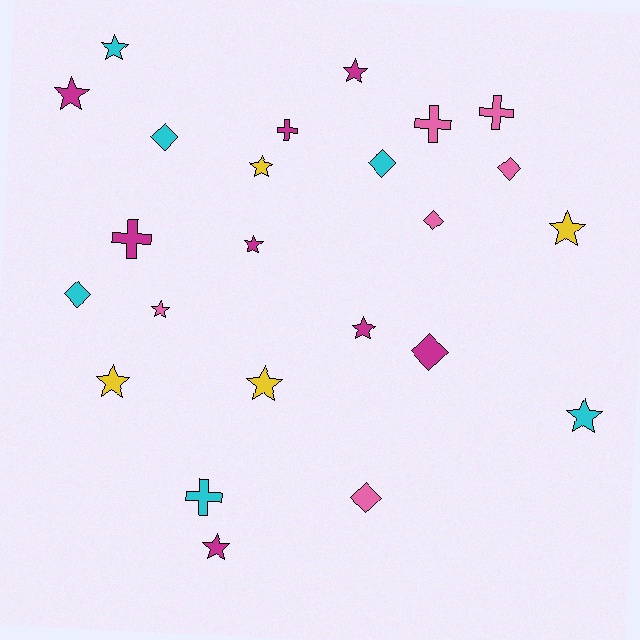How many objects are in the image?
There are 24 objects.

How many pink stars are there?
There is 1 pink star.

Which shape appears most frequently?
Star, with 12 objects.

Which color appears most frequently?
Magenta, with 8 objects.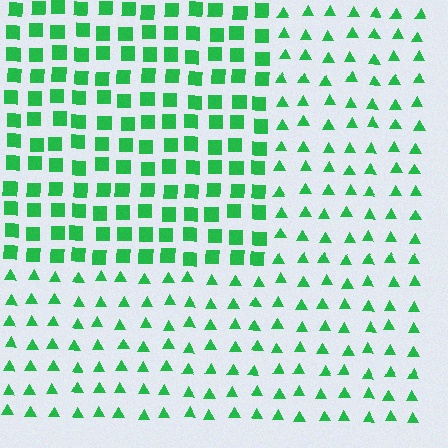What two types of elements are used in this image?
The image uses squares inside the rectangle region and triangles outside it.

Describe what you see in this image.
The image is filled with small green elements arranged in a uniform grid. A rectangle-shaped region contains squares, while the surrounding area contains triangles. The boundary is defined purely by the change in element shape.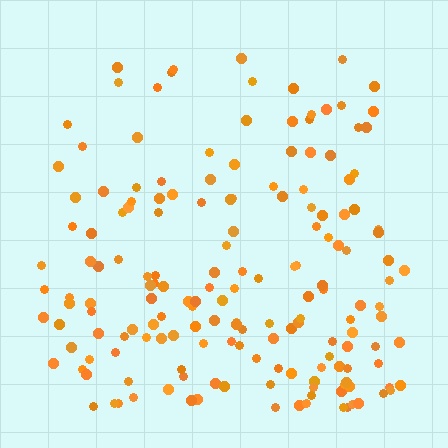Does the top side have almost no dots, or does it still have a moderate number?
Still a moderate number, just noticeably fewer than the bottom.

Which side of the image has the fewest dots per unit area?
The top.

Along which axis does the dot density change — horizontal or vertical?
Vertical.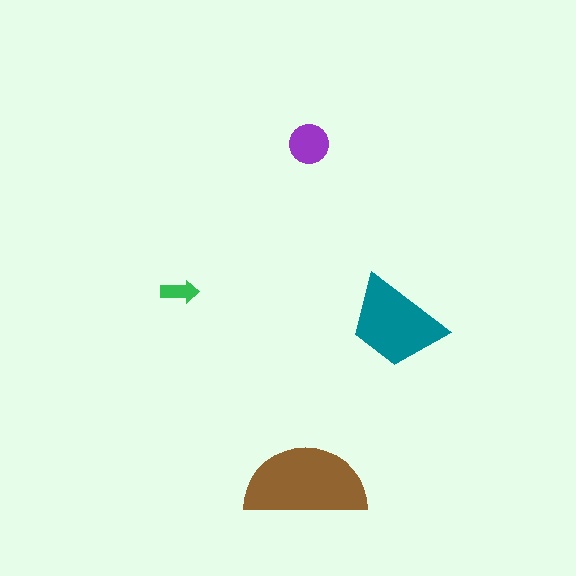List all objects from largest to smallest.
The brown semicircle, the teal trapezoid, the purple circle, the green arrow.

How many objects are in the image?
There are 4 objects in the image.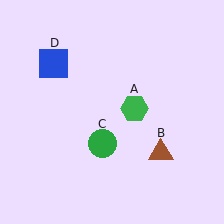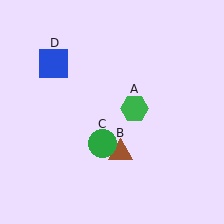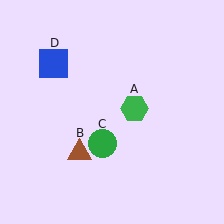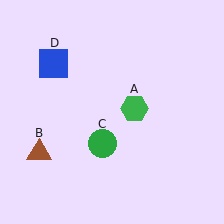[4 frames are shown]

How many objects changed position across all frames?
1 object changed position: brown triangle (object B).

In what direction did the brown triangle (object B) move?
The brown triangle (object B) moved left.